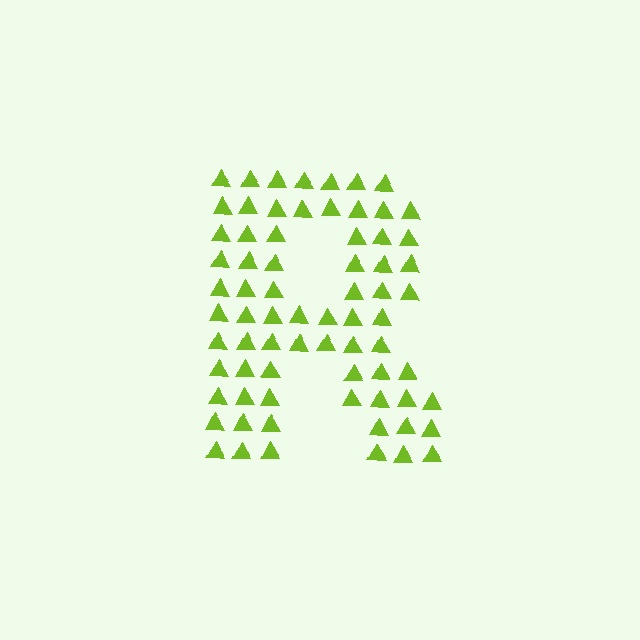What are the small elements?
The small elements are triangles.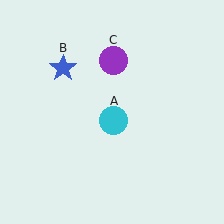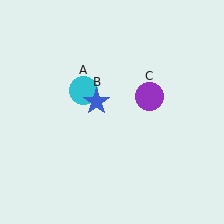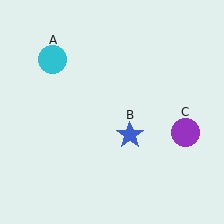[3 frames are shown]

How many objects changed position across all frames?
3 objects changed position: cyan circle (object A), blue star (object B), purple circle (object C).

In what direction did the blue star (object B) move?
The blue star (object B) moved down and to the right.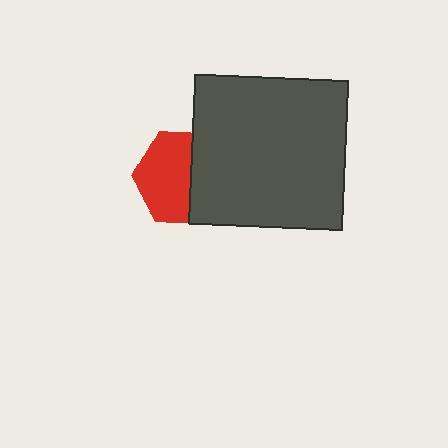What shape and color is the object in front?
The object in front is a dark gray rectangle.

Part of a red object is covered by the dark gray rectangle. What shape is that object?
It is a hexagon.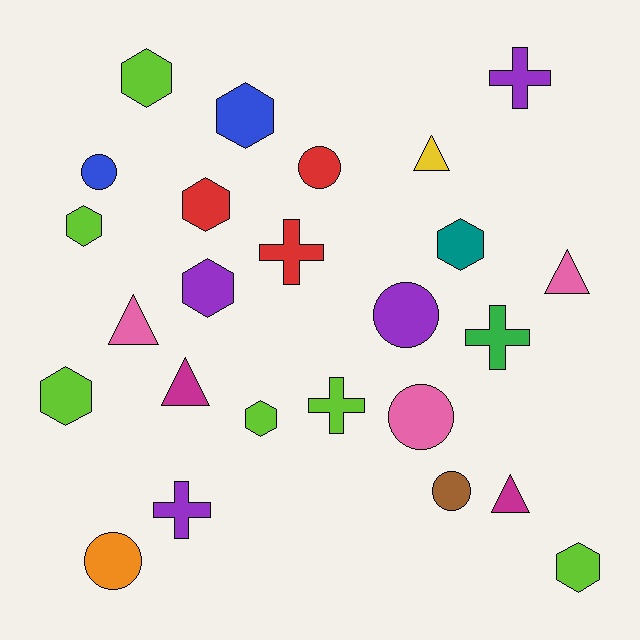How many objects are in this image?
There are 25 objects.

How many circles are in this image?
There are 6 circles.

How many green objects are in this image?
There is 1 green object.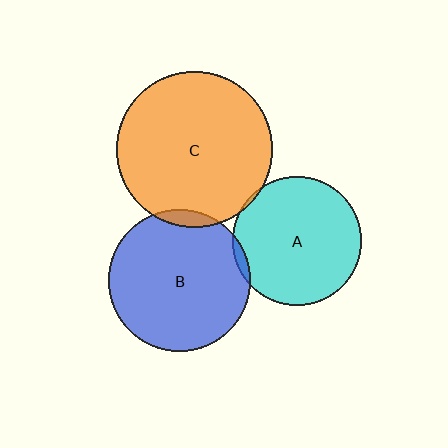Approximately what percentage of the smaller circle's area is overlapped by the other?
Approximately 5%.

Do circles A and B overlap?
Yes.